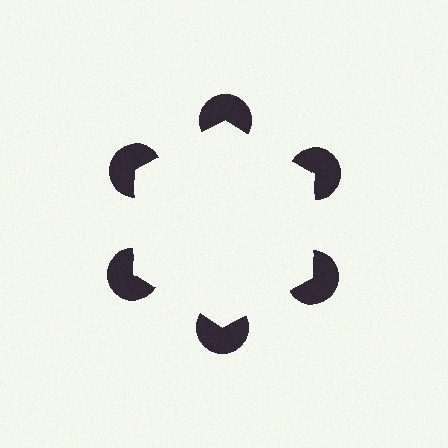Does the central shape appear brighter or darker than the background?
It typically appears slightly brighter than the background, even though no actual brightness change is drawn.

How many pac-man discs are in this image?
There are 6 — one at each vertex of the illusory hexagon.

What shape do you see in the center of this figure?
An illusory hexagon — its edges are inferred from the aligned wedge cuts in the pac-man discs, not physically drawn.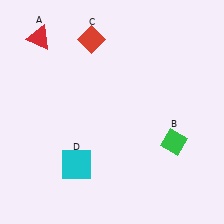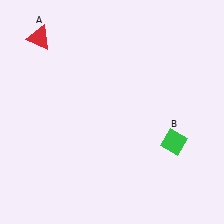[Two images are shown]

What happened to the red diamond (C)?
The red diamond (C) was removed in Image 2. It was in the top-left area of Image 1.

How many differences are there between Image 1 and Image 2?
There are 2 differences between the two images.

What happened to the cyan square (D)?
The cyan square (D) was removed in Image 2. It was in the bottom-left area of Image 1.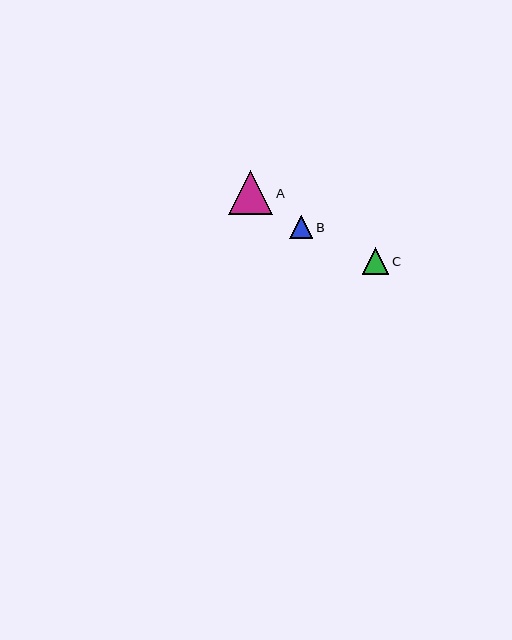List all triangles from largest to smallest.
From largest to smallest: A, C, B.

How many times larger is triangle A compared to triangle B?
Triangle A is approximately 1.9 times the size of triangle B.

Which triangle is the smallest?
Triangle B is the smallest with a size of approximately 23 pixels.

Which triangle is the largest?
Triangle A is the largest with a size of approximately 44 pixels.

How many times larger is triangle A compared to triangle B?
Triangle A is approximately 1.9 times the size of triangle B.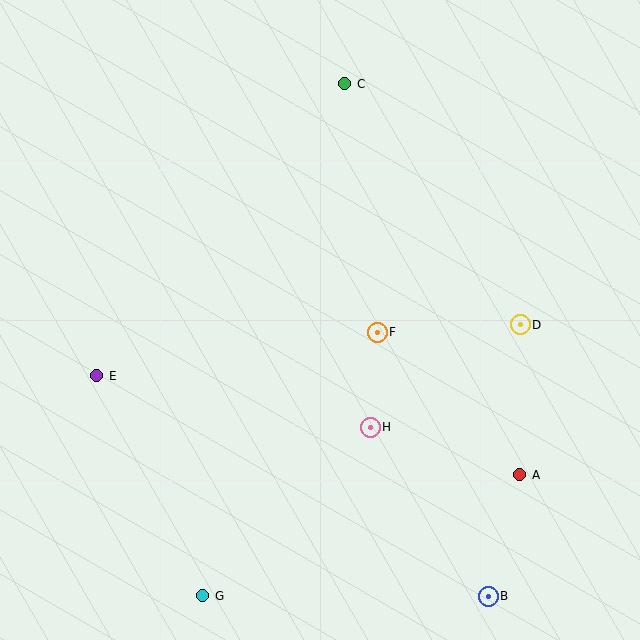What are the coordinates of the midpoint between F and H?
The midpoint between F and H is at (374, 380).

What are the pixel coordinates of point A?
Point A is at (520, 475).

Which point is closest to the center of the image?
Point F at (377, 332) is closest to the center.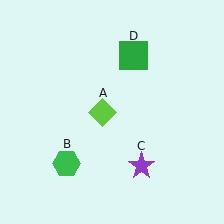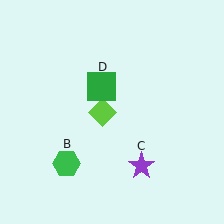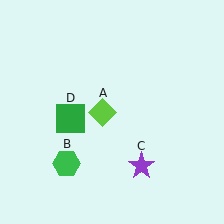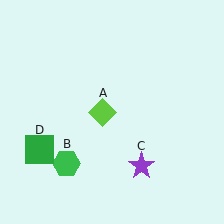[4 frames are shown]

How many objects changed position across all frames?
1 object changed position: green square (object D).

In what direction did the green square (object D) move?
The green square (object D) moved down and to the left.